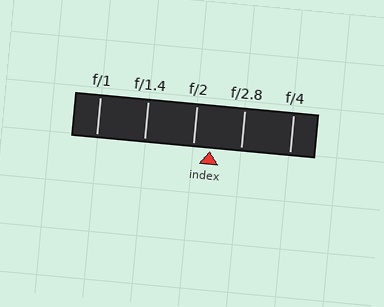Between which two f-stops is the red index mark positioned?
The index mark is between f/2 and f/2.8.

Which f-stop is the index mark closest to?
The index mark is closest to f/2.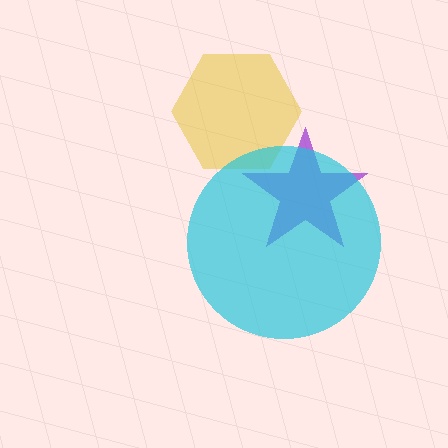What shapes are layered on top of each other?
The layered shapes are: a purple star, a yellow hexagon, a cyan circle.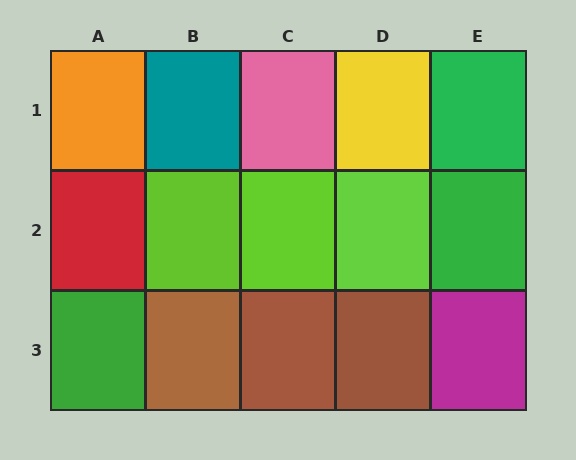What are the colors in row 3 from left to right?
Green, brown, brown, brown, magenta.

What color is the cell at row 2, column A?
Red.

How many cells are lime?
3 cells are lime.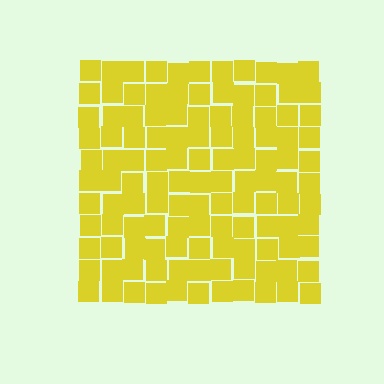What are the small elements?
The small elements are squares.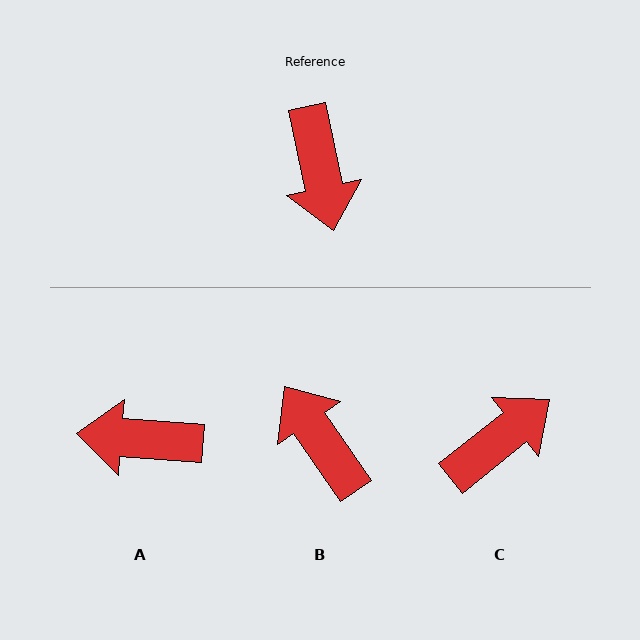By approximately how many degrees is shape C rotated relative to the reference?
Approximately 117 degrees counter-clockwise.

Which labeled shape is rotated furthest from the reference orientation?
B, about 158 degrees away.